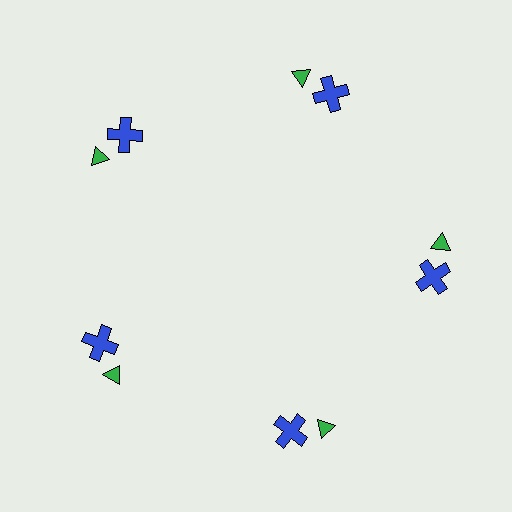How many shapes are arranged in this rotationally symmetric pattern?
There are 10 shapes, arranged in 5 groups of 2.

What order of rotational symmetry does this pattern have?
This pattern has 5-fold rotational symmetry.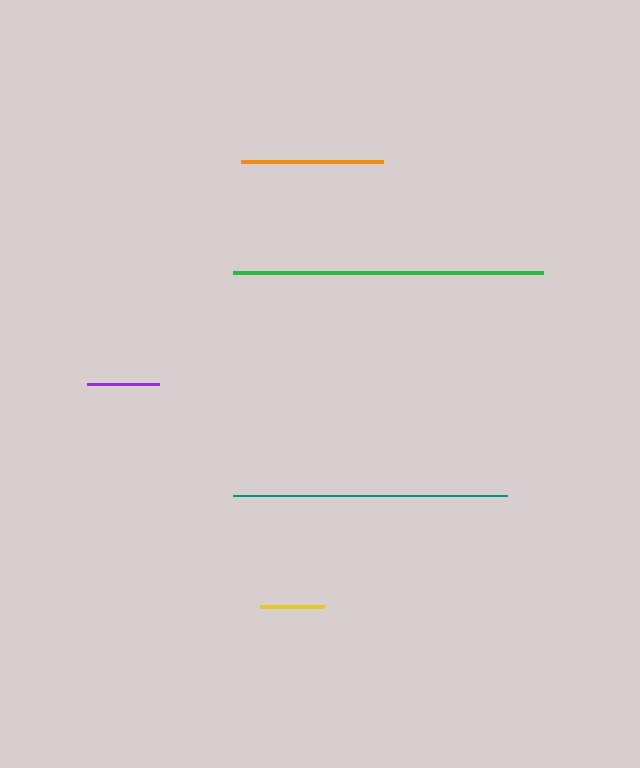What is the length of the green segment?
The green segment is approximately 310 pixels long.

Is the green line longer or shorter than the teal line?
The green line is longer than the teal line.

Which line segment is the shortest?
The yellow line is the shortest at approximately 64 pixels.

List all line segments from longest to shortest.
From longest to shortest: green, teal, orange, purple, yellow.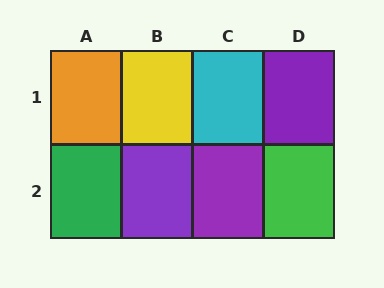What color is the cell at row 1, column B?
Yellow.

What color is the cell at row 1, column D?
Purple.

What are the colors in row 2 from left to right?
Green, purple, purple, green.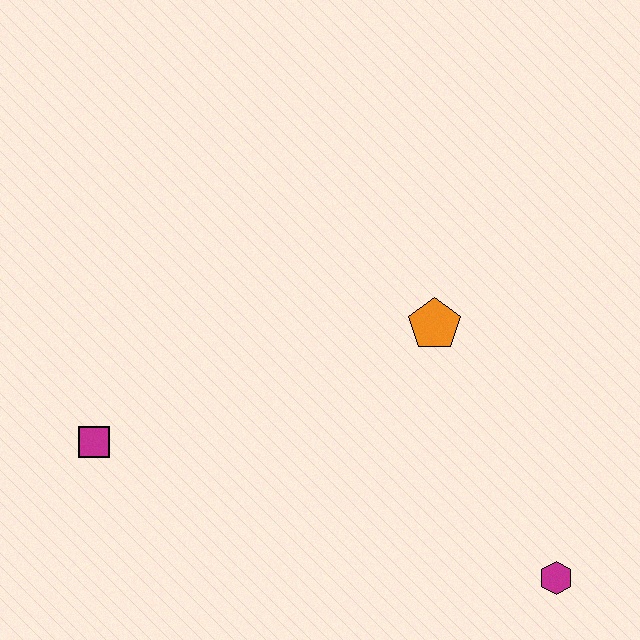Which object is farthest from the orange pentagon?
The magenta square is farthest from the orange pentagon.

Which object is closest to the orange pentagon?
The magenta hexagon is closest to the orange pentagon.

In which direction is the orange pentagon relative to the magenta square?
The orange pentagon is to the right of the magenta square.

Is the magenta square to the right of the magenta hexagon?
No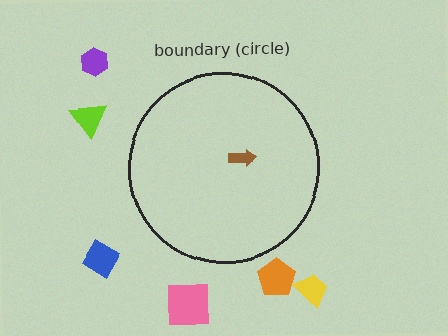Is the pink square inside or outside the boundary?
Outside.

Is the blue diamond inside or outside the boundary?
Outside.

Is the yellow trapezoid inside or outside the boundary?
Outside.